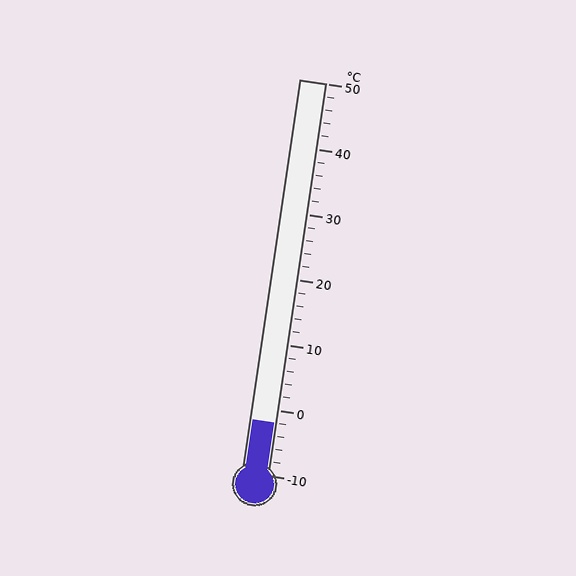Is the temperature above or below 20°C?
The temperature is below 20°C.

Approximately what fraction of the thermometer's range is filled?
The thermometer is filled to approximately 15% of its range.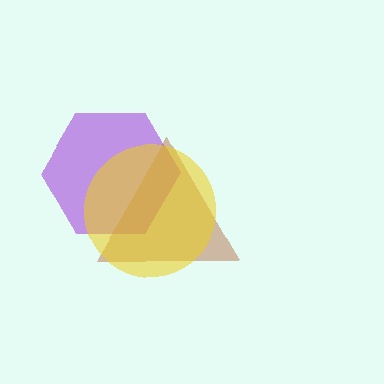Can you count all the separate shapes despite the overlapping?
Yes, there are 3 separate shapes.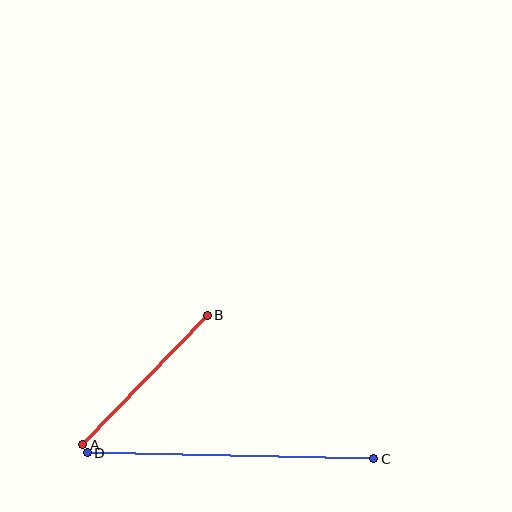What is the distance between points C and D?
The distance is approximately 286 pixels.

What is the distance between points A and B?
The distance is approximately 180 pixels.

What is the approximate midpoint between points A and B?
The midpoint is at approximately (145, 380) pixels.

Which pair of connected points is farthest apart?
Points C and D are farthest apart.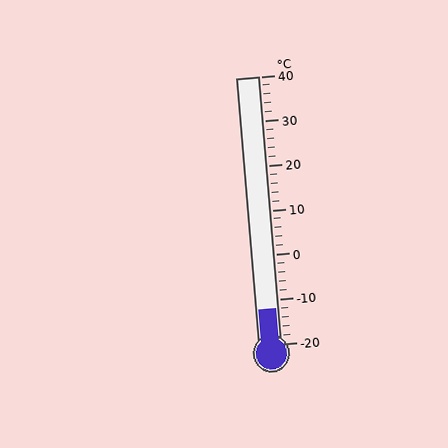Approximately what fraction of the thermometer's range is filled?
The thermometer is filled to approximately 15% of its range.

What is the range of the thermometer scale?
The thermometer scale ranges from -20°C to 40°C.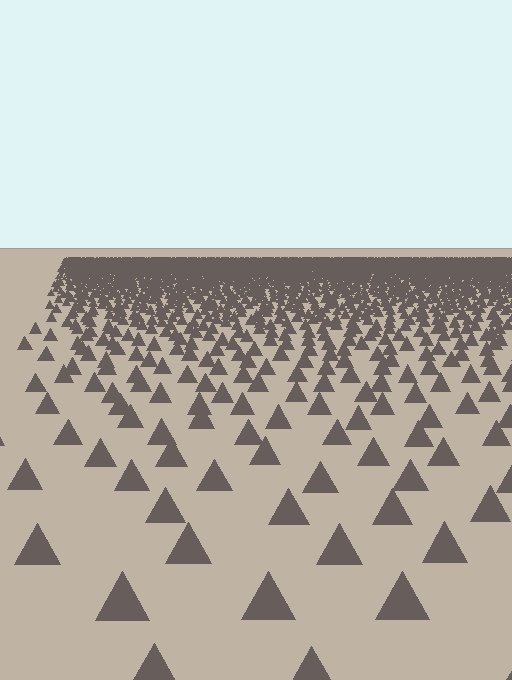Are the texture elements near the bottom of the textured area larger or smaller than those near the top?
Larger. Near the bottom, elements are closer to the viewer and appear at a bigger on-screen size.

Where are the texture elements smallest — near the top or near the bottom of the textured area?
Near the top.